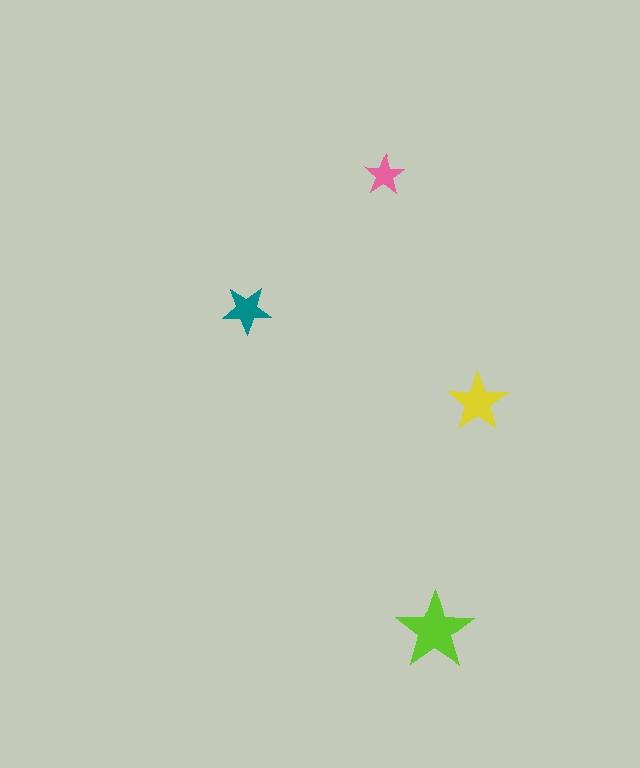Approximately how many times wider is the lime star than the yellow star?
About 1.5 times wider.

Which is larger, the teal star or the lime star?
The lime one.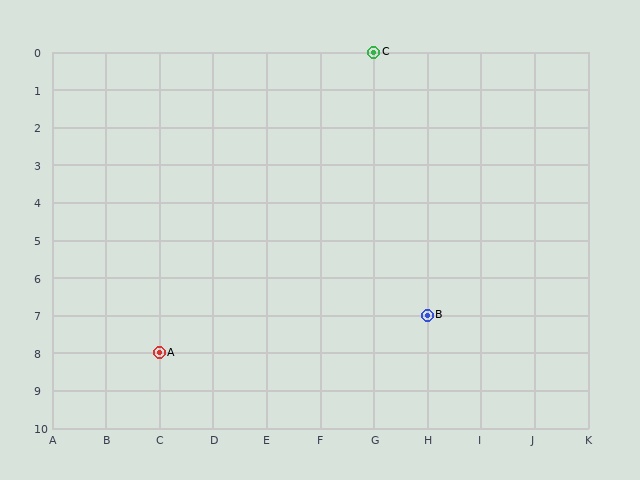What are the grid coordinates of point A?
Point A is at grid coordinates (C, 8).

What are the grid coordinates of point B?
Point B is at grid coordinates (H, 7).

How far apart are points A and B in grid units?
Points A and B are 5 columns and 1 row apart (about 5.1 grid units diagonally).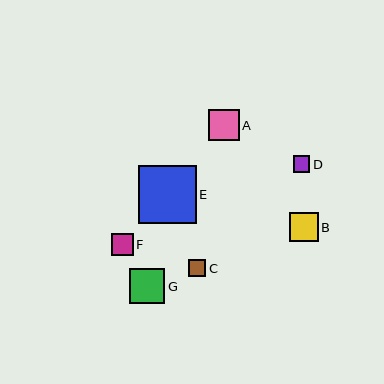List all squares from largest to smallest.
From largest to smallest: E, G, A, B, F, C, D.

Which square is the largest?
Square E is the largest with a size of approximately 58 pixels.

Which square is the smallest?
Square D is the smallest with a size of approximately 17 pixels.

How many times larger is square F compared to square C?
Square F is approximately 1.3 times the size of square C.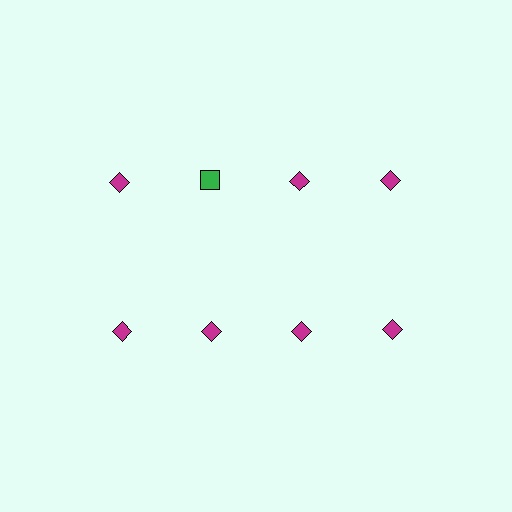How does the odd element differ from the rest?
It differs in both color (green instead of magenta) and shape (square instead of diamond).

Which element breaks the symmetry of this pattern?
The green square in the top row, second from left column breaks the symmetry. All other shapes are magenta diamonds.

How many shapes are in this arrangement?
There are 8 shapes arranged in a grid pattern.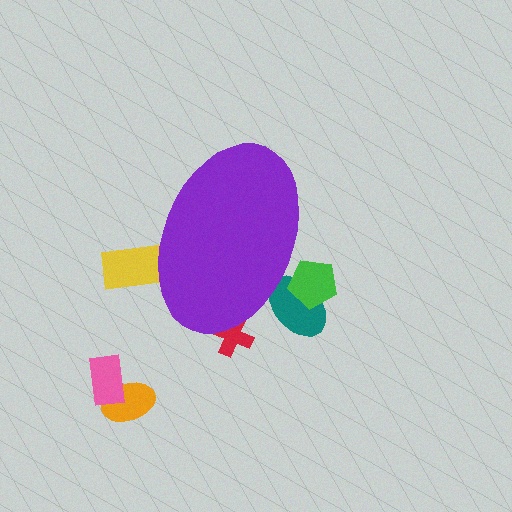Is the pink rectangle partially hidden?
No, the pink rectangle is fully visible.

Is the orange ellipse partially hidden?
No, the orange ellipse is fully visible.